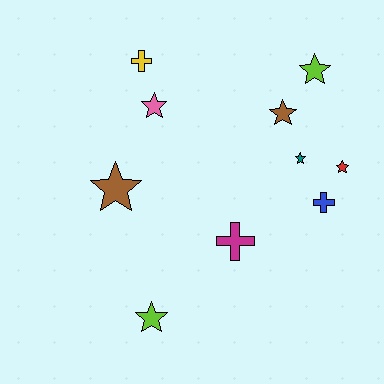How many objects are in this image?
There are 10 objects.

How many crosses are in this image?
There are 3 crosses.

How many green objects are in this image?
There are no green objects.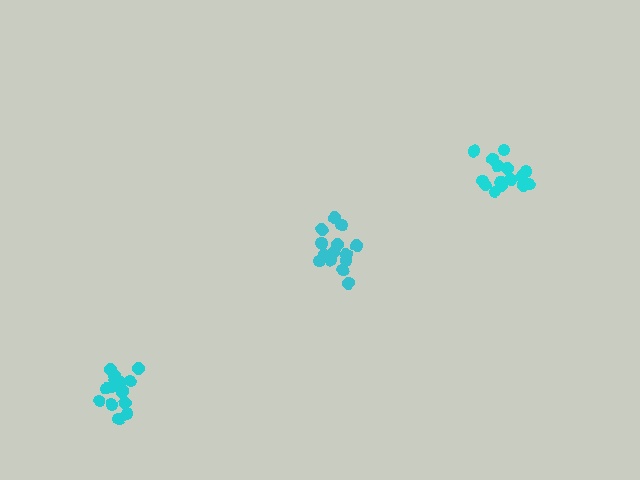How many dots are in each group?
Group 1: 16 dots, Group 2: 15 dots, Group 3: 15 dots (46 total).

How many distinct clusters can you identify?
There are 3 distinct clusters.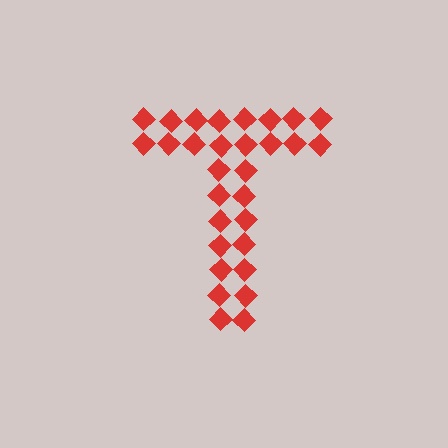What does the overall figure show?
The overall figure shows the letter T.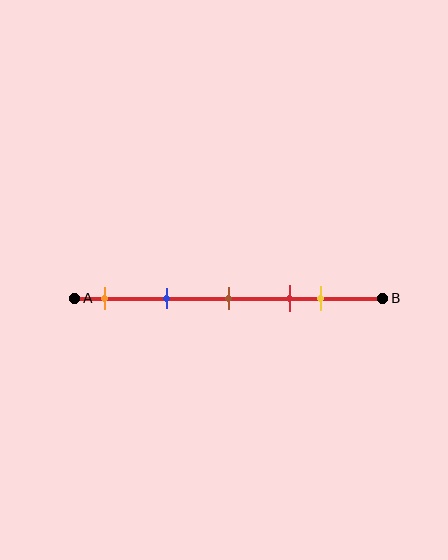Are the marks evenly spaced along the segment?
No, the marks are not evenly spaced.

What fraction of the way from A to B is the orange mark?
The orange mark is approximately 10% (0.1) of the way from A to B.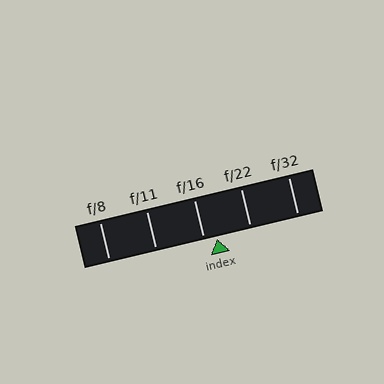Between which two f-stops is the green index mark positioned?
The index mark is between f/16 and f/22.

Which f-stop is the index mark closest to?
The index mark is closest to f/16.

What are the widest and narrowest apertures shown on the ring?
The widest aperture shown is f/8 and the narrowest is f/32.